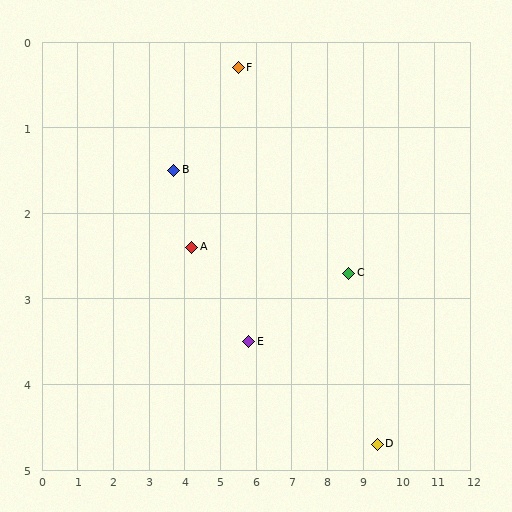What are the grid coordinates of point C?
Point C is at approximately (8.6, 2.7).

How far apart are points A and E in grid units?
Points A and E are about 1.9 grid units apart.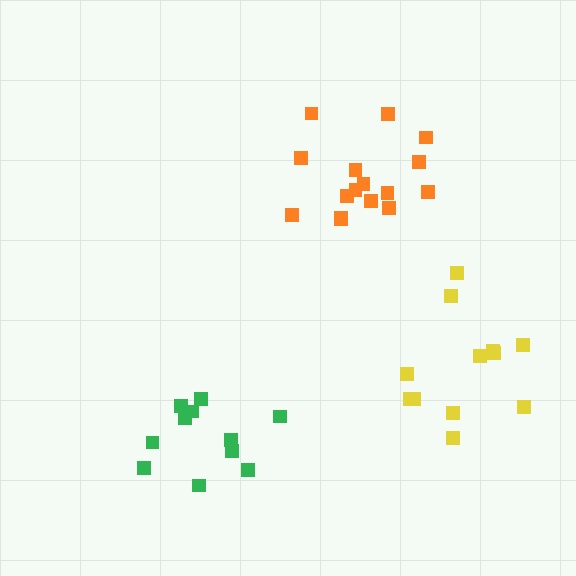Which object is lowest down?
The green cluster is bottommost.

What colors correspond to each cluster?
The clusters are colored: orange, yellow, green.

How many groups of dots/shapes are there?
There are 3 groups.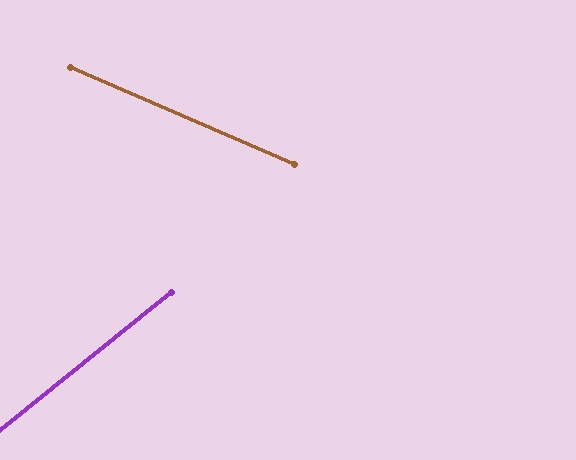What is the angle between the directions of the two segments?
Approximately 62 degrees.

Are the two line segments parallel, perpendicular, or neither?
Neither parallel nor perpendicular — they differ by about 62°.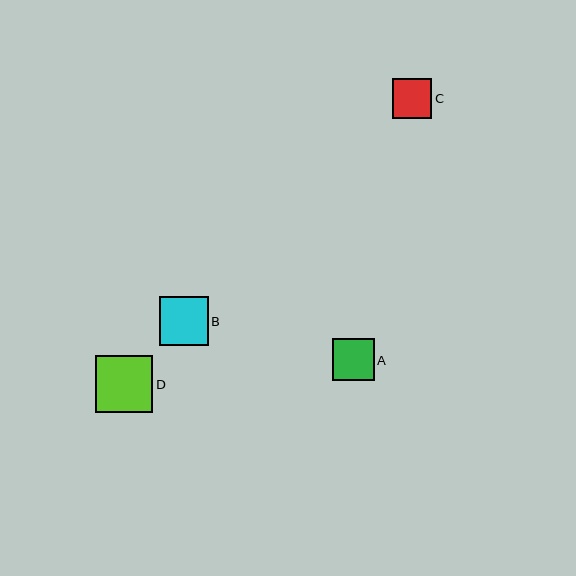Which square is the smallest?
Square C is the smallest with a size of approximately 39 pixels.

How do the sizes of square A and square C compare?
Square A and square C are approximately the same size.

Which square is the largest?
Square D is the largest with a size of approximately 57 pixels.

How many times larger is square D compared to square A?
Square D is approximately 1.4 times the size of square A.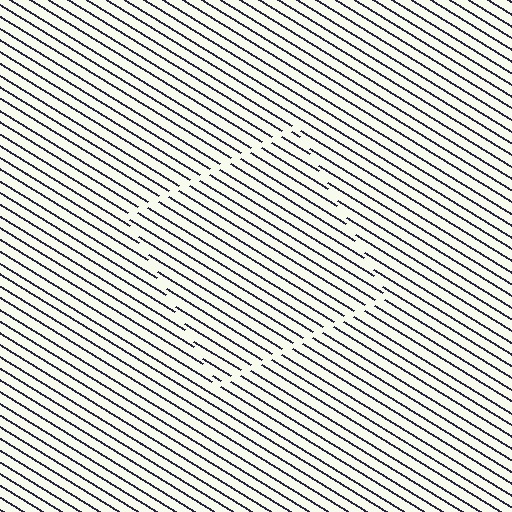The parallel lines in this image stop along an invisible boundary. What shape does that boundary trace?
An illusory square. The interior of the shape contains the same grating, shifted by half a period — the contour is defined by the phase discontinuity where line-ends from the inner and outer gratings abut.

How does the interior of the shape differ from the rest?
The interior of the shape contains the same grating, shifted by half a period — the contour is defined by the phase discontinuity where line-ends from the inner and outer gratings abut.